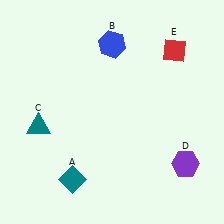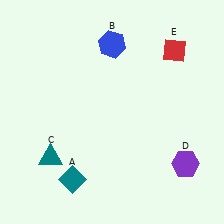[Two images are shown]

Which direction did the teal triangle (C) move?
The teal triangle (C) moved down.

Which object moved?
The teal triangle (C) moved down.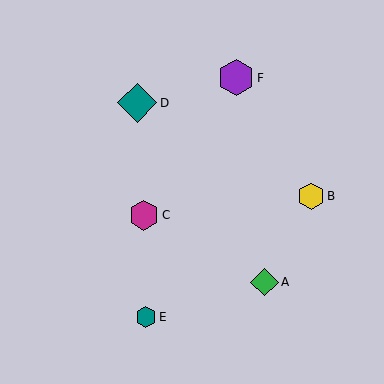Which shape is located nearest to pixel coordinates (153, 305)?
The teal hexagon (labeled E) at (146, 317) is nearest to that location.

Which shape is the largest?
The teal diamond (labeled D) is the largest.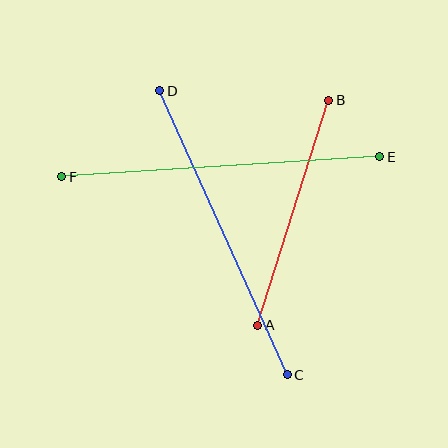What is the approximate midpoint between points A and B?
The midpoint is at approximately (293, 213) pixels.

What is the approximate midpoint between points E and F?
The midpoint is at approximately (221, 167) pixels.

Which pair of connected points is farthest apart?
Points E and F are farthest apart.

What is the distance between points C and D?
The distance is approximately 311 pixels.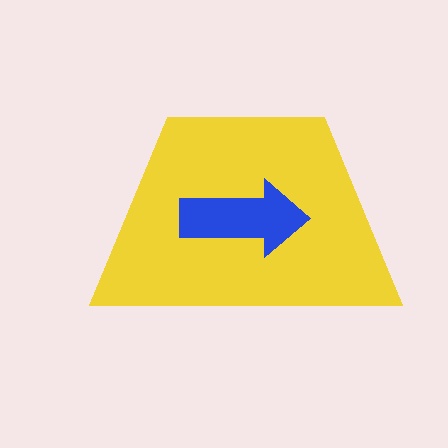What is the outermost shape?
The yellow trapezoid.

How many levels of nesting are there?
2.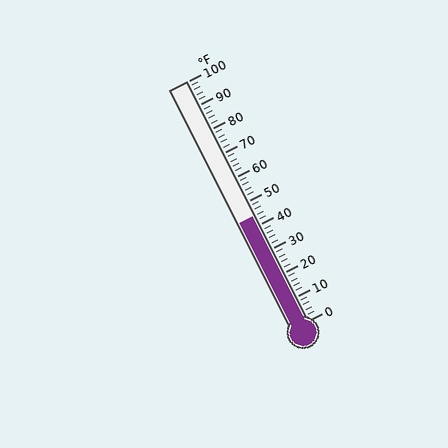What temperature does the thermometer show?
The thermometer shows approximately 44°F.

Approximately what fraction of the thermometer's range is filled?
The thermometer is filled to approximately 45% of its range.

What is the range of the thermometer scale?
The thermometer scale ranges from 0°F to 100°F.